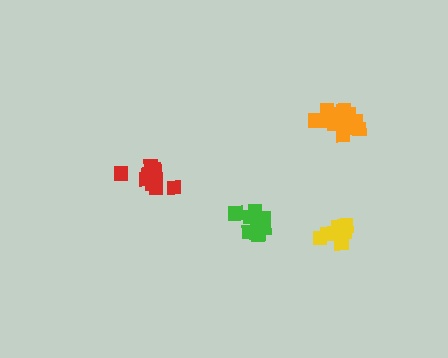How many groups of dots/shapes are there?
There are 4 groups.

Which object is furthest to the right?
The orange cluster is rightmost.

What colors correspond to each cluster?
The clusters are colored: green, red, yellow, orange.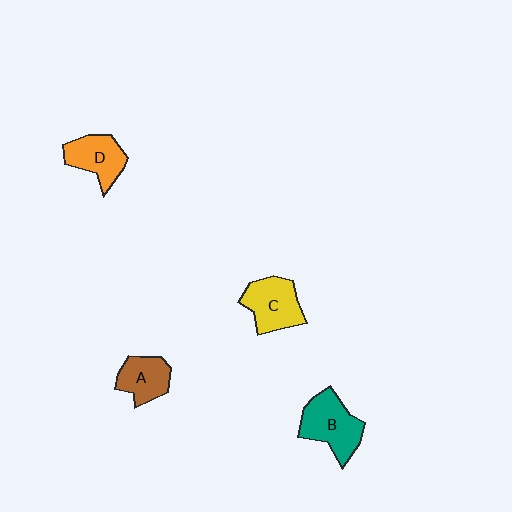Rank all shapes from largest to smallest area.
From largest to smallest: B (teal), C (yellow), D (orange), A (brown).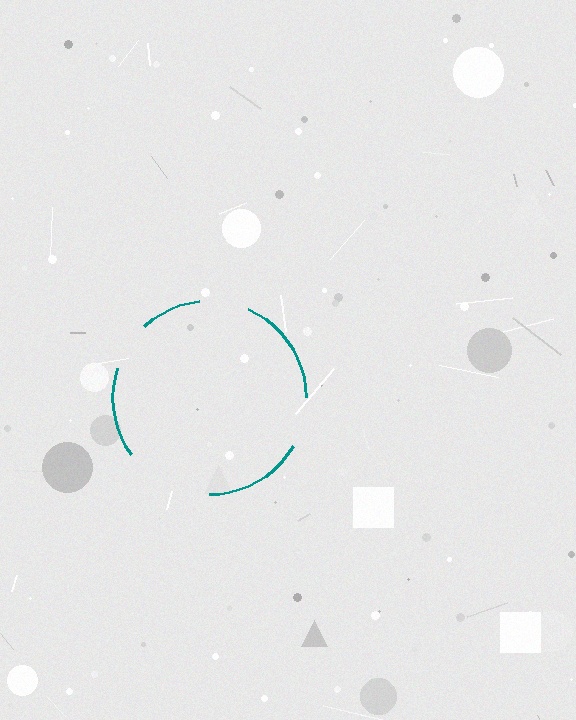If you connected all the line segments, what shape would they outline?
They would outline a circle.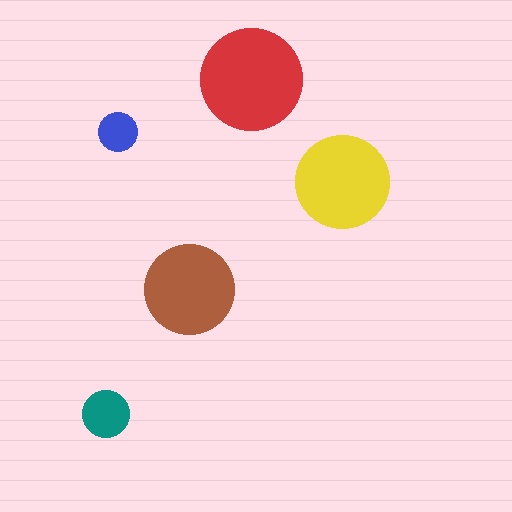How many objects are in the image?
There are 5 objects in the image.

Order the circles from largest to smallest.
the red one, the yellow one, the brown one, the teal one, the blue one.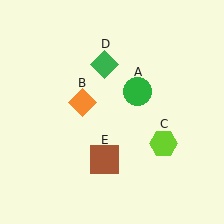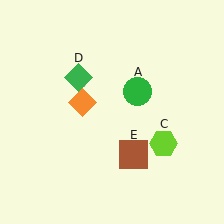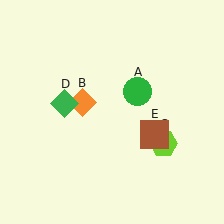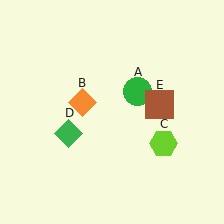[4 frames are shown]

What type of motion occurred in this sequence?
The green diamond (object D), brown square (object E) rotated counterclockwise around the center of the scene.